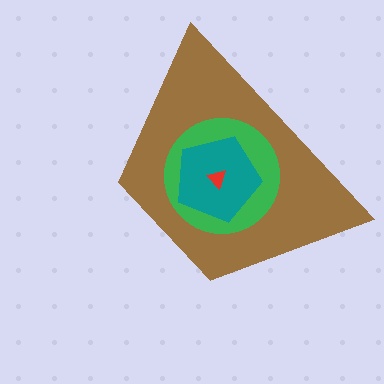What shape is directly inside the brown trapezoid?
The green circle.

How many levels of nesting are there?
4.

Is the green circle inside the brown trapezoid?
Yes.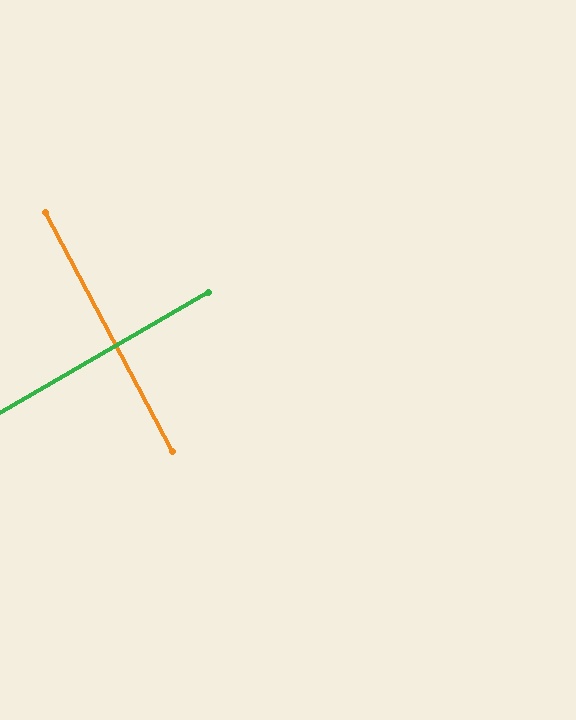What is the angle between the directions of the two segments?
Approximately 88 degrees.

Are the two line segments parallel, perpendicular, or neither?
Perpendicular — they meet at approximately 88°.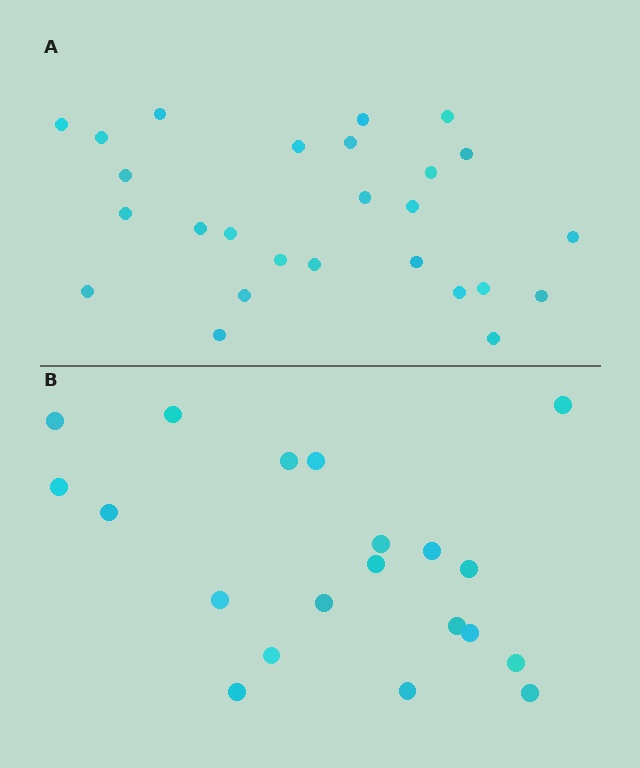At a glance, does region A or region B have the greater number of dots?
Region A (the top region) has more dots.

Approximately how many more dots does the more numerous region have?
Region A has about 6 more dots than region B.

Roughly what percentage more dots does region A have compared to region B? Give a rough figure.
About 30% more.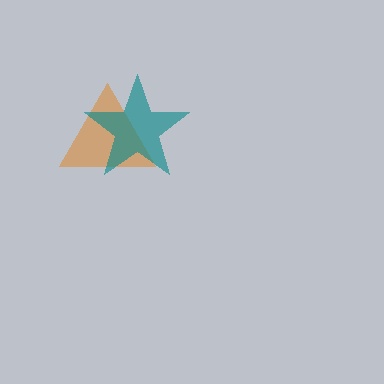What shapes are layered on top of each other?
The layered shapes are: an orange triangle, a teal star.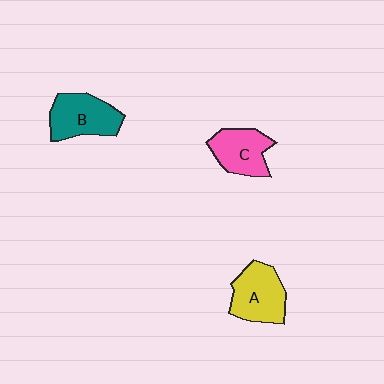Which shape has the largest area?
Shape A (yellow).